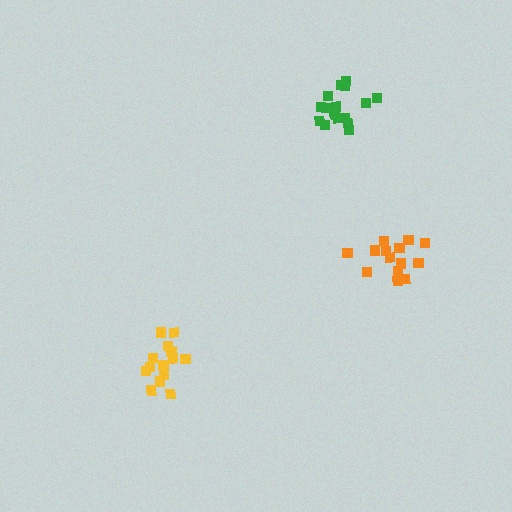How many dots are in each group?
Group 1: 17 dots, Group 2: 14 dots, Group 3: 14 dots (45 total).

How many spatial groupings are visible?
There are 3 spatial groupings.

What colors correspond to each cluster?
The clusters are colored: green, yellow, orange.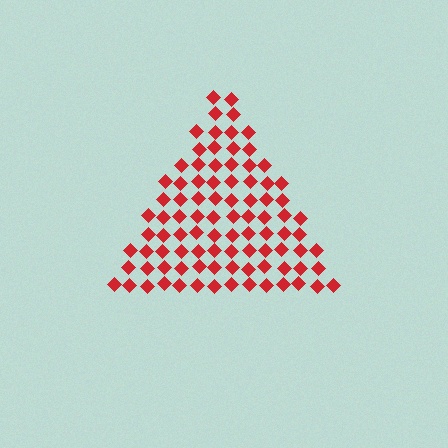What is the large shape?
The large shape is a triangle.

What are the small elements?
The small elements are diamonds.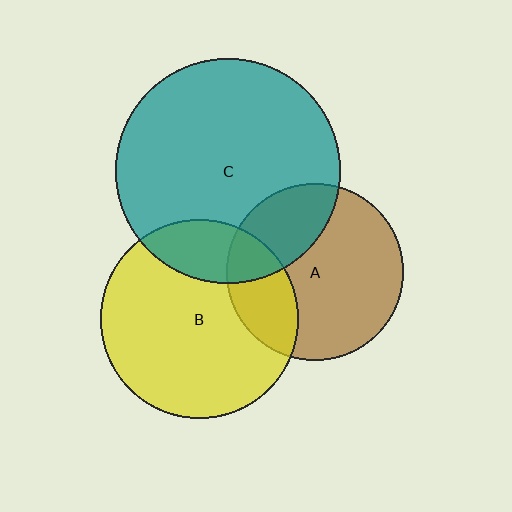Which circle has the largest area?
Circle C (teal).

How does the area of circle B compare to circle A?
Approximately 1.3 times.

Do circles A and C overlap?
Yes.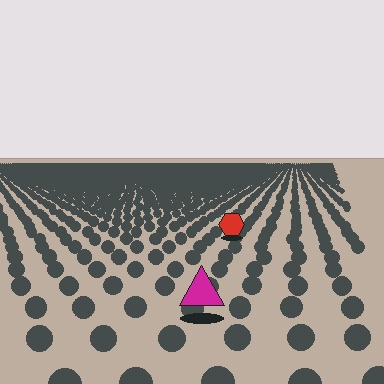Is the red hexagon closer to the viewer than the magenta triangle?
No. The magenta triangle is closer — you can tell from the texture gradient: the ground texture is coarser near it.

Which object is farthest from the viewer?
The red hexagon is farthest from the viewer. It appears smaller and the ground texture around it is denser.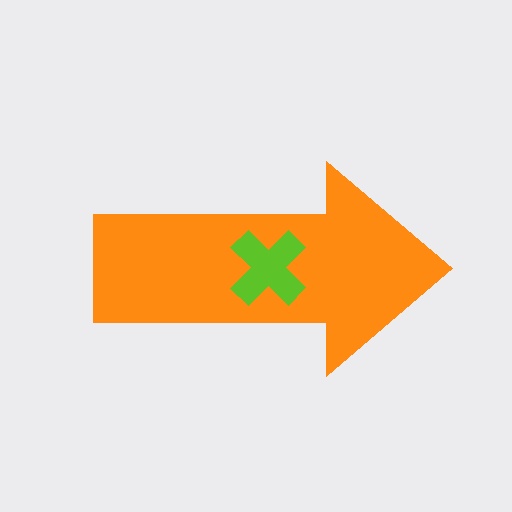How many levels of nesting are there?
2.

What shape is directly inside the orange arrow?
The lime cross.